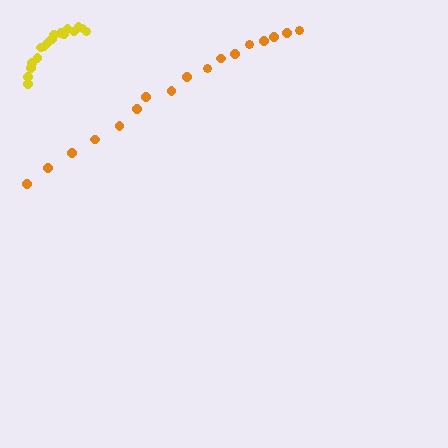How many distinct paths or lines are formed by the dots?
There are 2 distinct paths.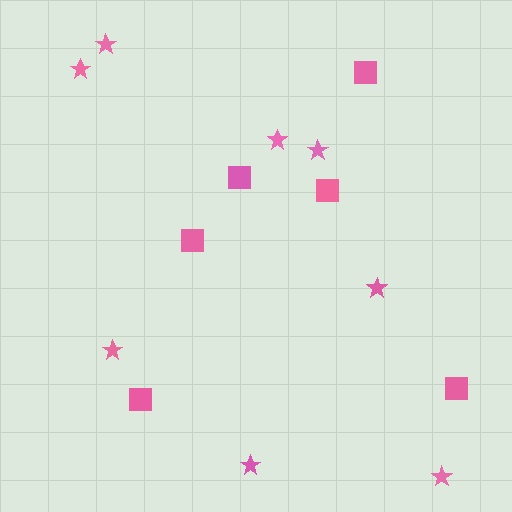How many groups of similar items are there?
There are 2 groups: one group of stars (8) and one group of squares (6).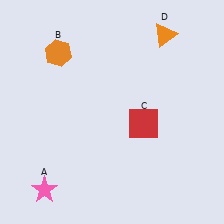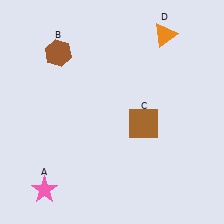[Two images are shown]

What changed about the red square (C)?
In Image 1, C is red. In Image 2, it changed to brown.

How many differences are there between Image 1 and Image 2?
There are 2 differences between the two images.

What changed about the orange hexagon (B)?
In Image 1, B is orange. In Image 2, it changed to brown.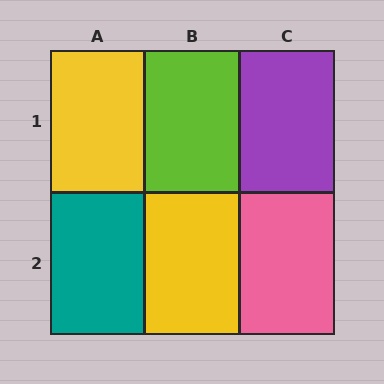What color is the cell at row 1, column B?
Lime.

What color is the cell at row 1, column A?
Yellow.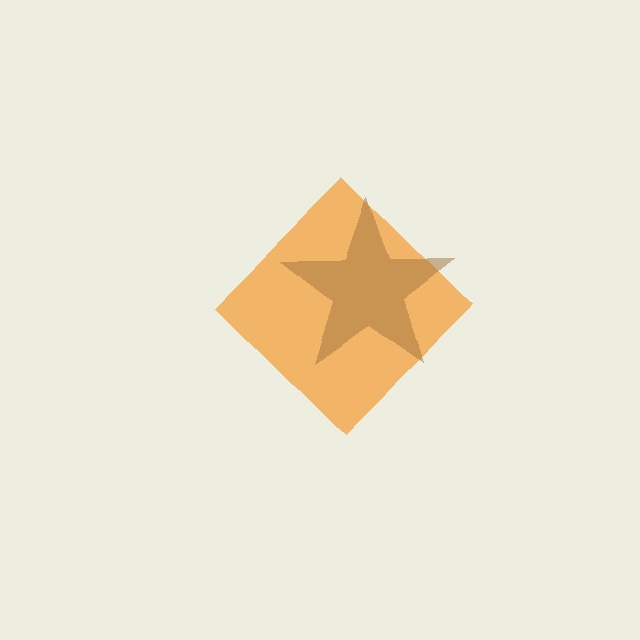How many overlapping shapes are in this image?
There are 2 overlapping shapes in the image.